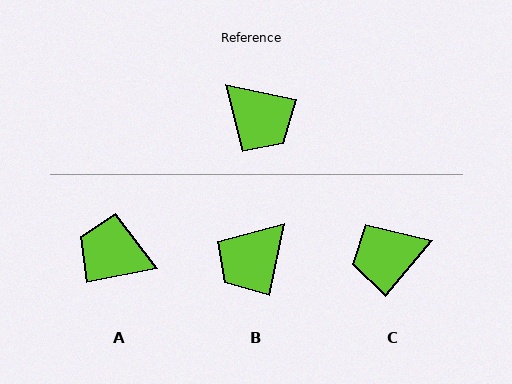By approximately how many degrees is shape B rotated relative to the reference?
Approximately 90 degrees clockwise.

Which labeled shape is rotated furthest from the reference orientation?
A, about 157 degrees away.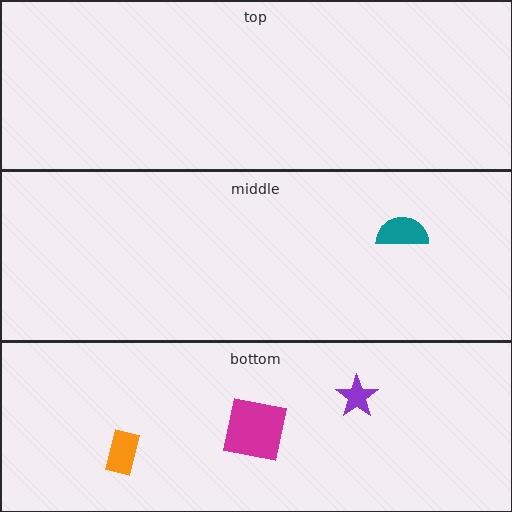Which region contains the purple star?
The bottom region.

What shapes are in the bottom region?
The magenta square, the orange rectangle, the purple star.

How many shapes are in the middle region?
1.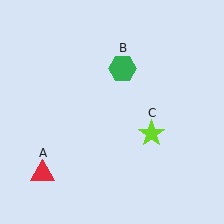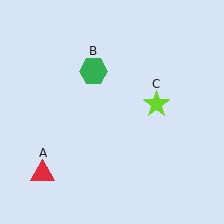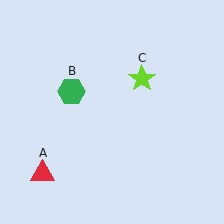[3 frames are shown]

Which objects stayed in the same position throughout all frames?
Red triangle (object A) remained stationary.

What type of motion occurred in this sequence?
The green hexagon (object B), lime star (object C) rotated counterclockwise around the center of the scene.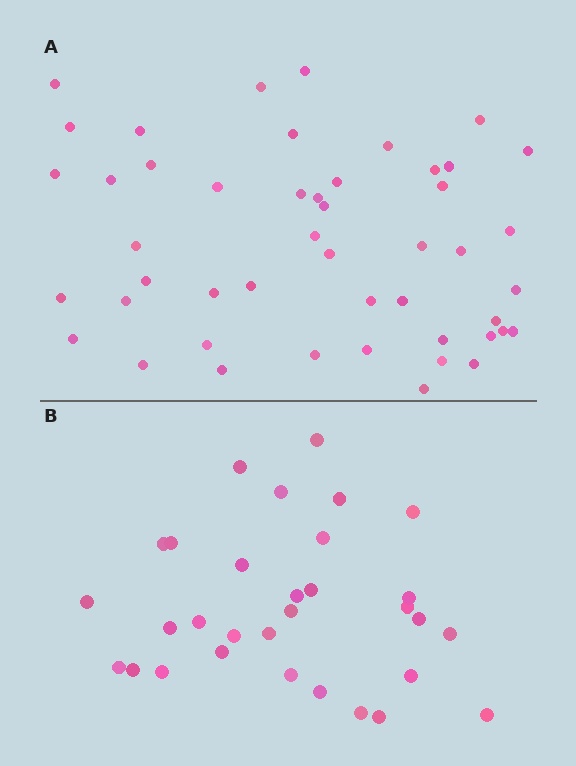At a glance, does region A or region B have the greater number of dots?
Region A (the top region) has more dots.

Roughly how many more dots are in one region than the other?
Region A has approximately 15 more dots than region B.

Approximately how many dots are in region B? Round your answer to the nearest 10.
About 30 dots. (The exact count is 31, which rounds to 30.)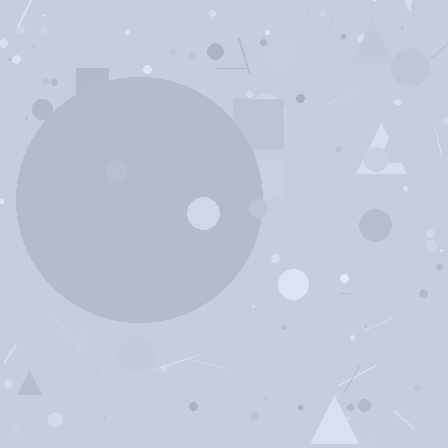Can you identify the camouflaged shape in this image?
The camouflaged shape is a circle.